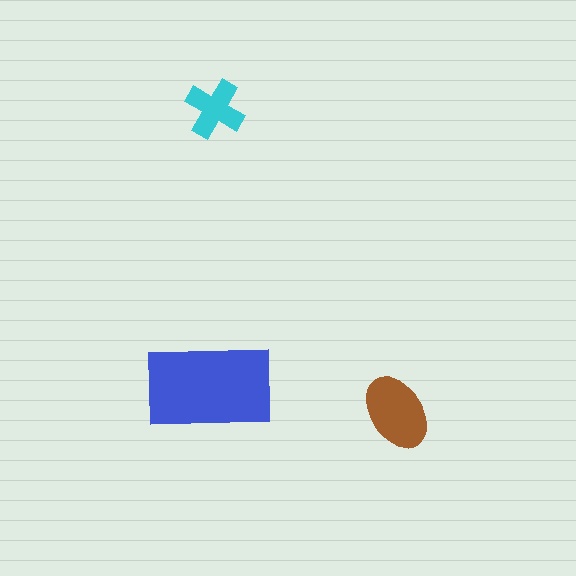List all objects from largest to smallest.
The blue rectangle, the brown ellipse, the cyan cross.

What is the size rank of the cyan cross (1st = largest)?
3rd.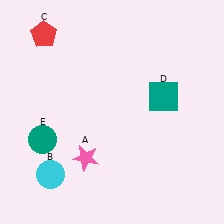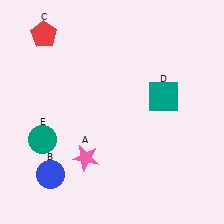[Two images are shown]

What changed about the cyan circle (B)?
In Image 1, B is cyan. In Image 2, it changed to blue.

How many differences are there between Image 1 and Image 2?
There is 1 difference between the two images.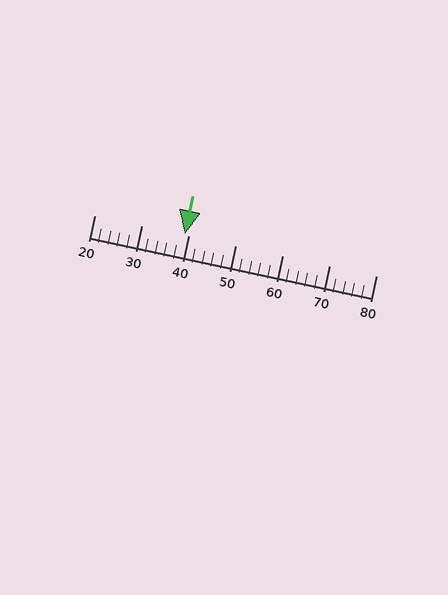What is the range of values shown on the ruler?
The ruler shows values from 20 to 80.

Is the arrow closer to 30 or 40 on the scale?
The arrow is closer to 40.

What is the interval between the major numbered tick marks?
The major tick marks are spaced 10 units apart.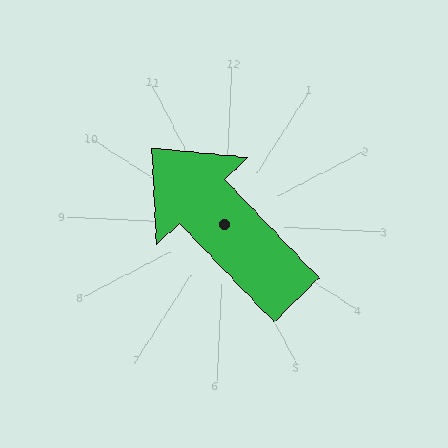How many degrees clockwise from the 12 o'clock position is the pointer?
Approximately 314 degrees.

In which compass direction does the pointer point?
Northwest.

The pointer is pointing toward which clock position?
Roughly 10 o'clock.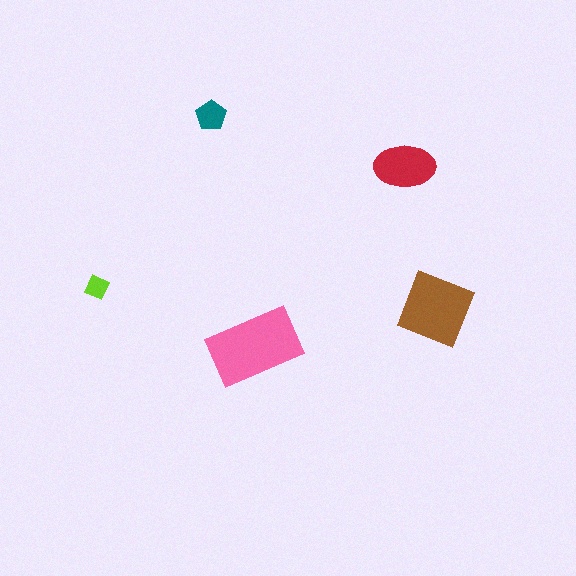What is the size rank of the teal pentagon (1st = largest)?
4th.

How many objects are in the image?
There are 5 objects in the image.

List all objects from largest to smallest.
The pink rectangle, the brown square, the red ellipse, the teal pentagon, the lime diamond.